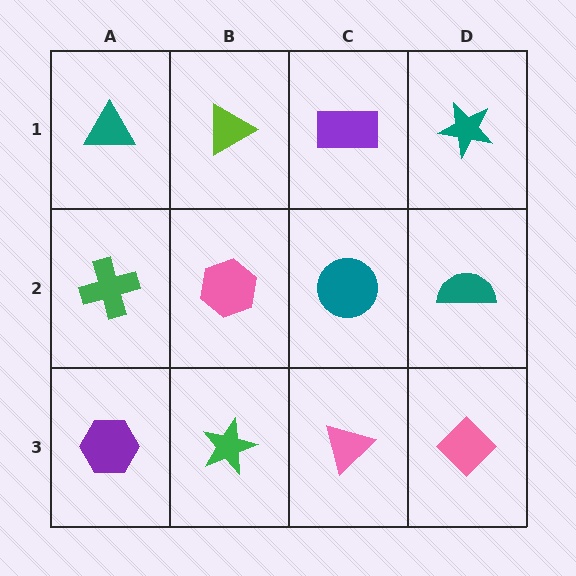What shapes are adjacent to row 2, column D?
A teal star (row 1, column D), a pink diamond (row 3, column D), a teal circle (row 2, column C).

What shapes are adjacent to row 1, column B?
A pink hexagon (row 2, column B), a teal triangle (row 1, column A), a purple rectangle (row 1, column C).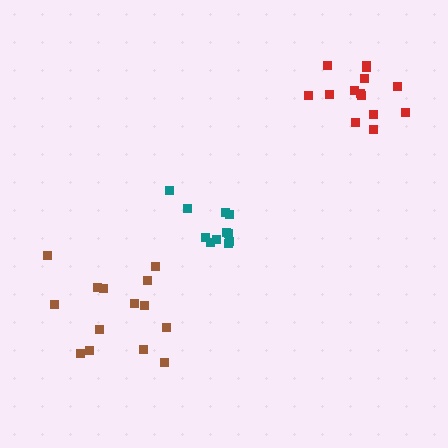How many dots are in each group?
Group 1: 11 dots, Group 2: 14 dots, Group 3: 14 dots (39 total).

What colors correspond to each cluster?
The clusters are colored: teal, red, brown.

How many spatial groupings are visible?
There are 3 spatial groupings.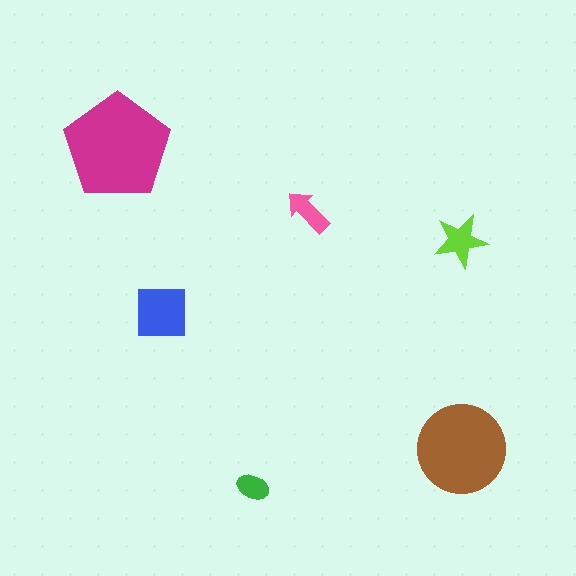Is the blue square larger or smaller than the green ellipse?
Larger.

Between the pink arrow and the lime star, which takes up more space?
The lime star.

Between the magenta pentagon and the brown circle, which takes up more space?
The magenta pentagon.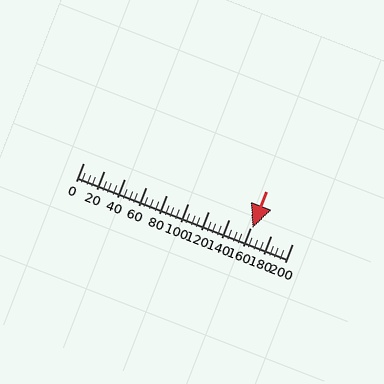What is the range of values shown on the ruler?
The ruler shows values from 0 to 200.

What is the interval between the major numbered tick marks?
The major tick marks are spaced 20 units apart.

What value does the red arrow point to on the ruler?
The red arrow points to approximately 162.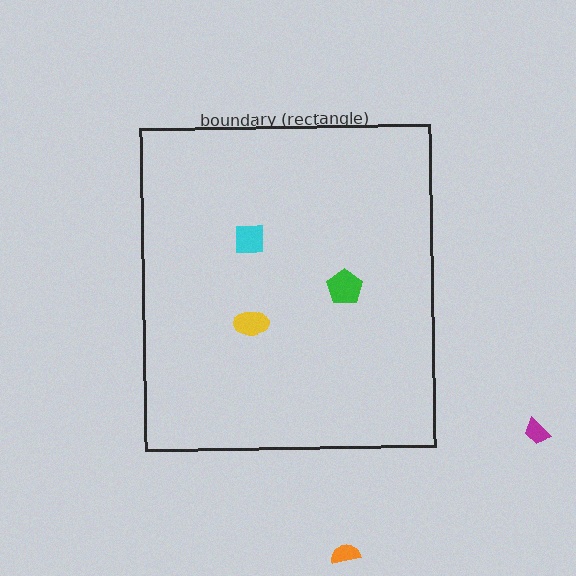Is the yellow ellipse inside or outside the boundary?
Inside.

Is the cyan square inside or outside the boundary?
Inside.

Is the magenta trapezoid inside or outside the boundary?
Outside.